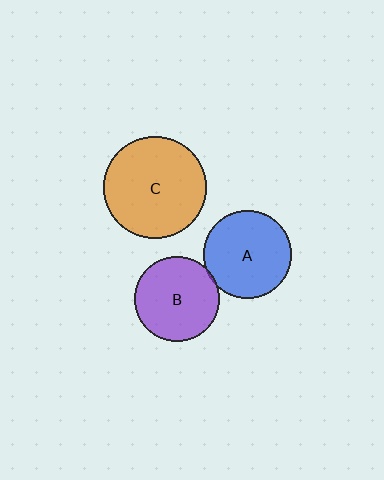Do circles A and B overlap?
Yes.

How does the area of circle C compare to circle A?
Approximately 1.4 times.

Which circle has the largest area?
Circle C (orange).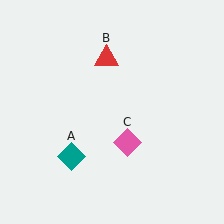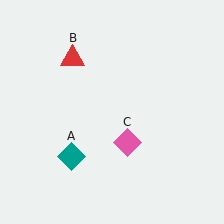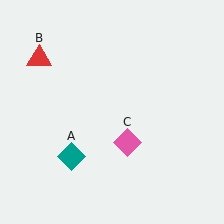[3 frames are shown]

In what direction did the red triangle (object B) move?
The red triangle (object B) moved left.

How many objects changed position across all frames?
1 object changed position: red triangle (object B).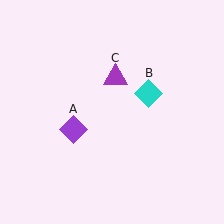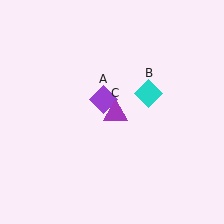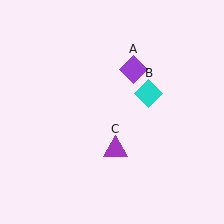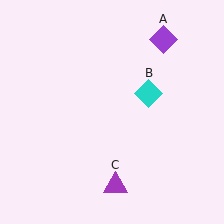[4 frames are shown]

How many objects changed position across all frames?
2 objects changed position: purple diamond (object A), purple triangle (object C).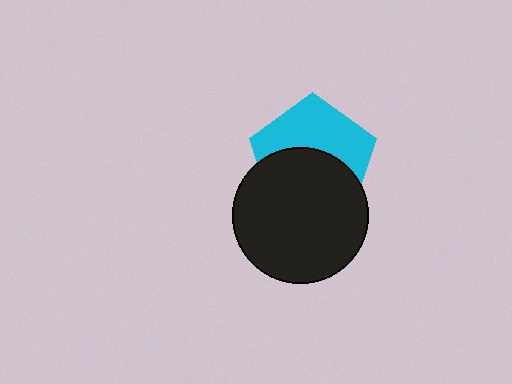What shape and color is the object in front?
The object in front is a black circle.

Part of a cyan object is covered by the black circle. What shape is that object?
It is a pentagon.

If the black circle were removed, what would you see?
You would see the complete cyan pentagon.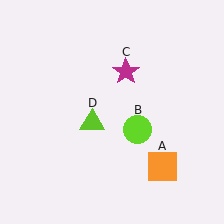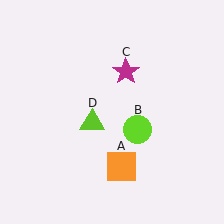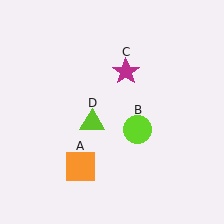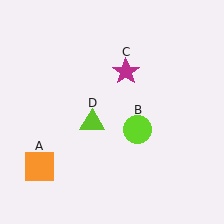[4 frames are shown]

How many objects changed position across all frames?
1 object changed position: orange square (object A).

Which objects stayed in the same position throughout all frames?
Lime circle (object B) and magenta star (object C) and lime triangle (object D) remained stationary.